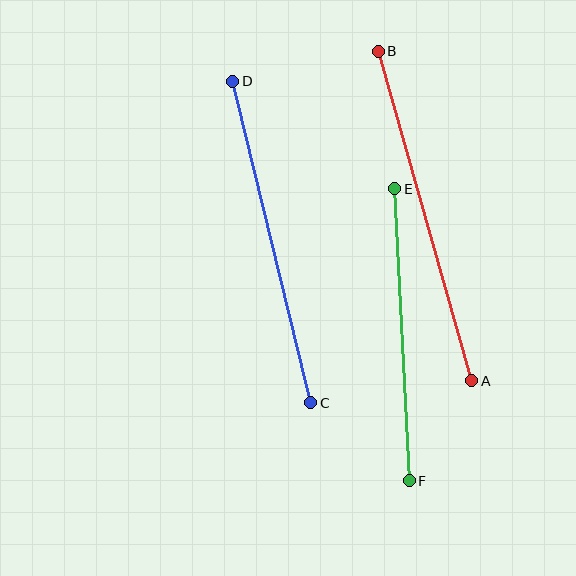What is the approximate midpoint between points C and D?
The midpoint is at approximately (272, 242) pixels.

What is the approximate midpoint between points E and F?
The midpoint is at approximately (402, 335) pixels.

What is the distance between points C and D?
The distance is approximately 331 pixels.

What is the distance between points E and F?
The distance is approximately 293 pixels.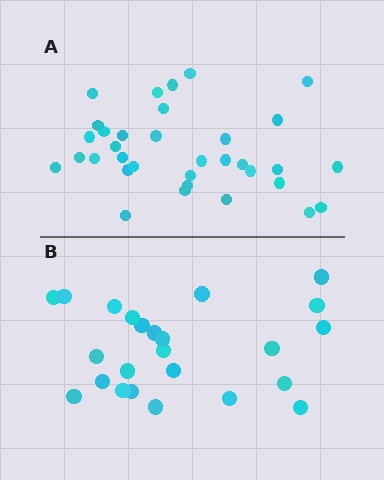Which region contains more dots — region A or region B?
Region A (the top region) has more dots.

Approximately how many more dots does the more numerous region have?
Region A has roughly 10 or so more dots than region B.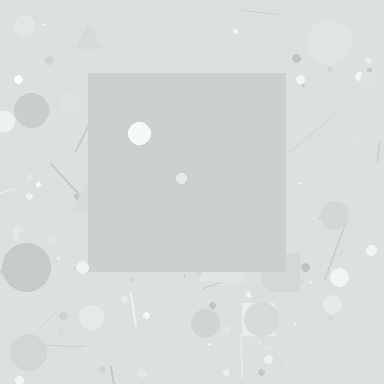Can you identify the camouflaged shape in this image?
The camouflaged shape is a square.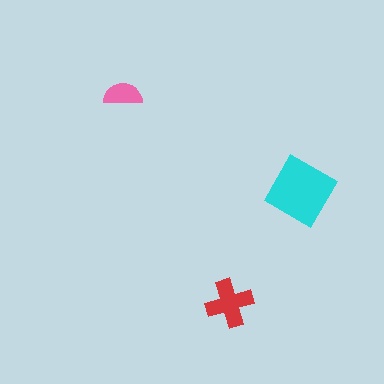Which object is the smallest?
The pink semicircle.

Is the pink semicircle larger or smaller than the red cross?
Smaller.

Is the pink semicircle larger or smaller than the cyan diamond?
Smaller.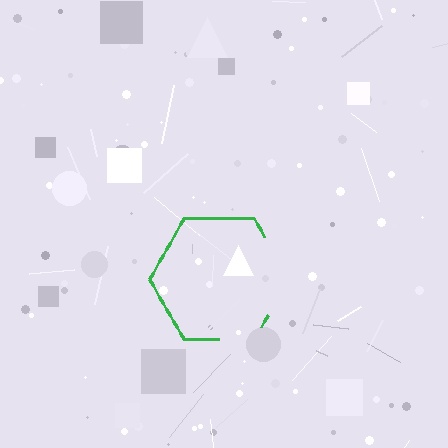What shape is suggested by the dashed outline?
The dashed outline suggests a hexagon.